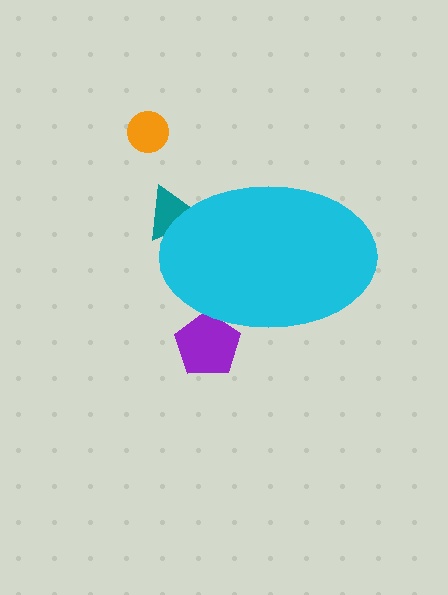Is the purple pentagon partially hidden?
Yes, the purple pentagon is partially hidden behind the cyan ellipse.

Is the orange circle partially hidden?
No, the orange circle is fully visible.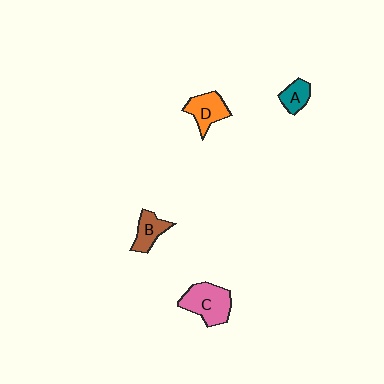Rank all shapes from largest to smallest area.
From largest to smallest: C (pink), D (orange), B (brown), A (teal).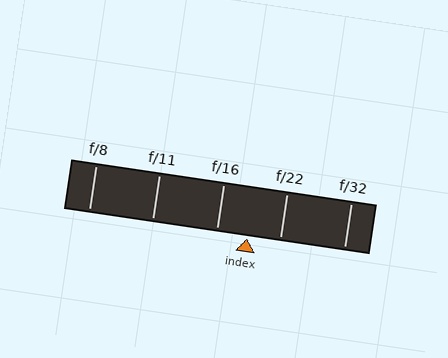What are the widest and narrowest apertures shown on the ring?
The widest aperture shown is f/8 and the narrowest is f/32.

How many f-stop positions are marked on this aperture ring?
There are 5 f-stop positions marked.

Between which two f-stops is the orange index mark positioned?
The index mark is between f/16 and f/22.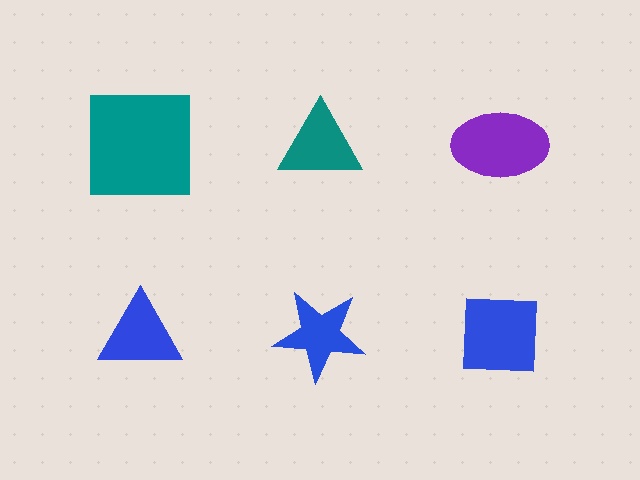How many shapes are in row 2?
3 shapes.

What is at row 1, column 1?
A teal square.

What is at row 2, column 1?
A blue triangle.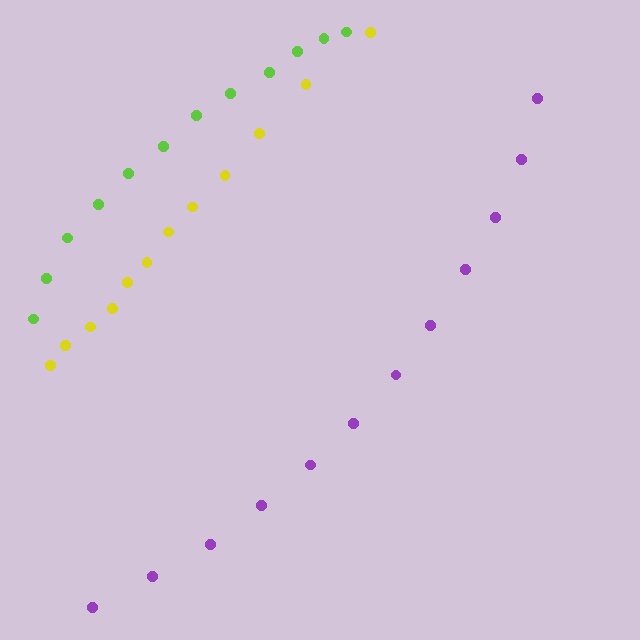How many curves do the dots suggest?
There are 3 distinct paths.